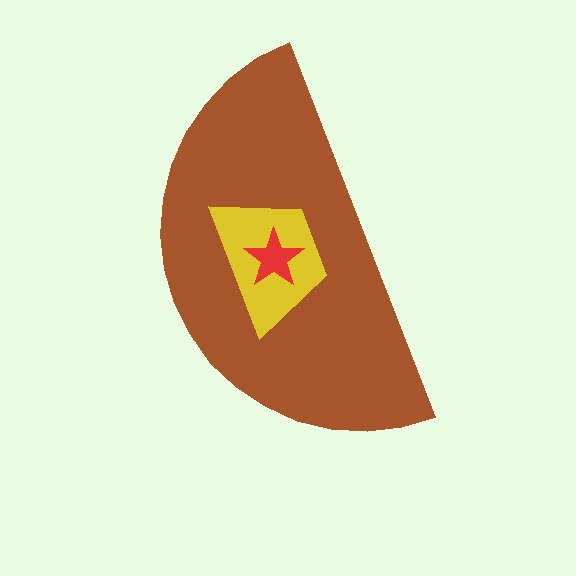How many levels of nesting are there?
3.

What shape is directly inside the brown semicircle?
The yellow trapezoid.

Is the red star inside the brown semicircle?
Yes.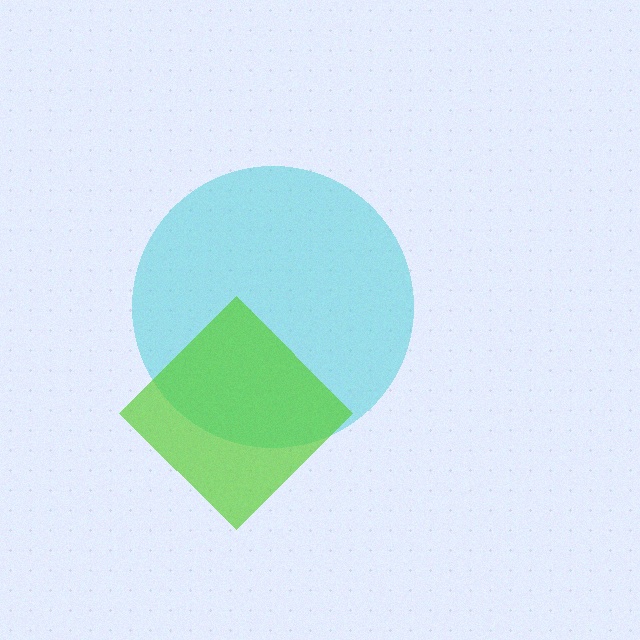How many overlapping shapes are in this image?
There are 2 overlapping shapes in the image.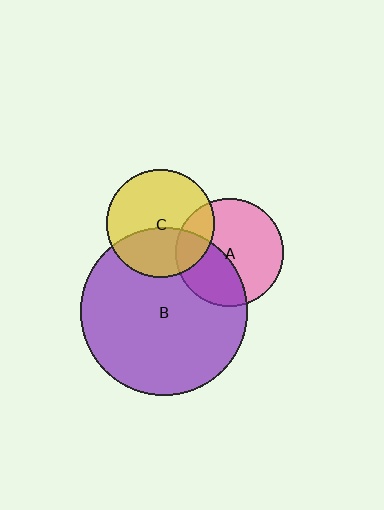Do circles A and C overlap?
Yes.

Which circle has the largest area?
Circle B (purple).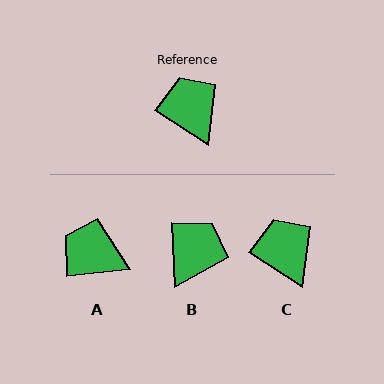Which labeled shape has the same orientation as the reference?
C.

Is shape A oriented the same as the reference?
No, it is off by about 39 degrees.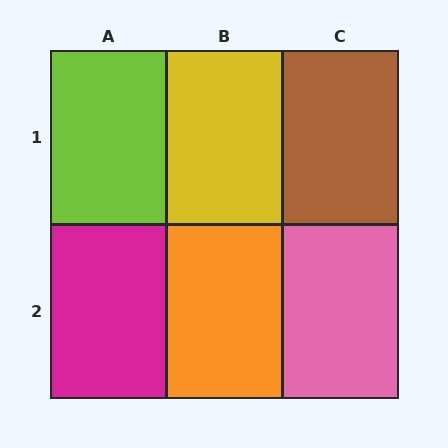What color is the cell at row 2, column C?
Pink.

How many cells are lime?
1 cell is lime.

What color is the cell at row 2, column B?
Orange.